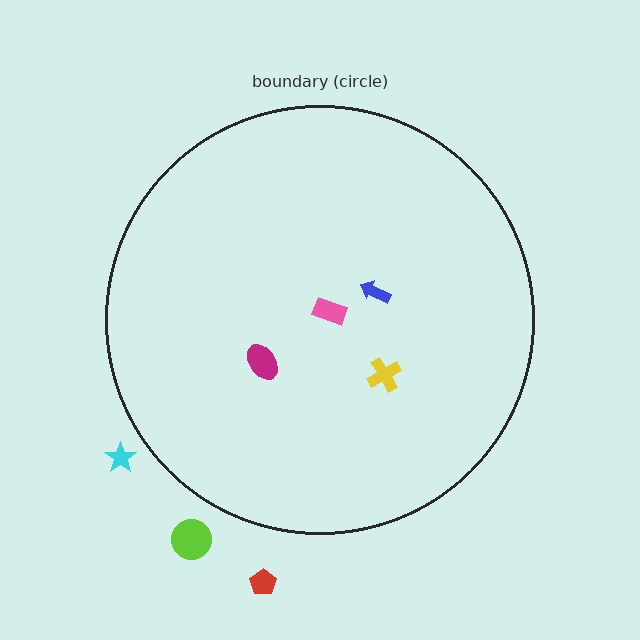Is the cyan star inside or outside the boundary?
Outside.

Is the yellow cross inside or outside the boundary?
Inside.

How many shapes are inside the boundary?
4 inside, 3 outside.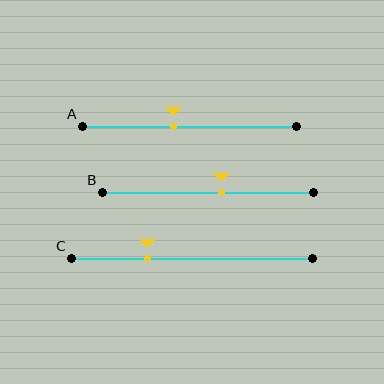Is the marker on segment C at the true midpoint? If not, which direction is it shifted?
No, the marker on segment C is shifted to the left by about 18% of the segment length.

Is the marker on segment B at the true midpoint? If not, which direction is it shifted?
No, the marker on segment B is shifted to the right by about 7% of the segment length.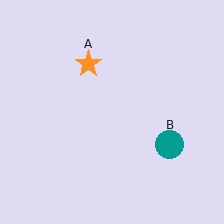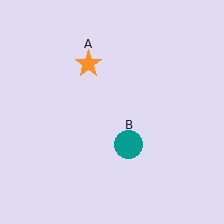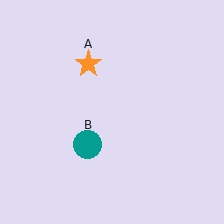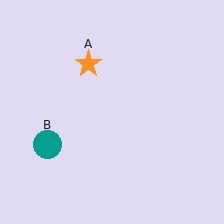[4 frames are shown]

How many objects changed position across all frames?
1 object changed position: teal circle (object B).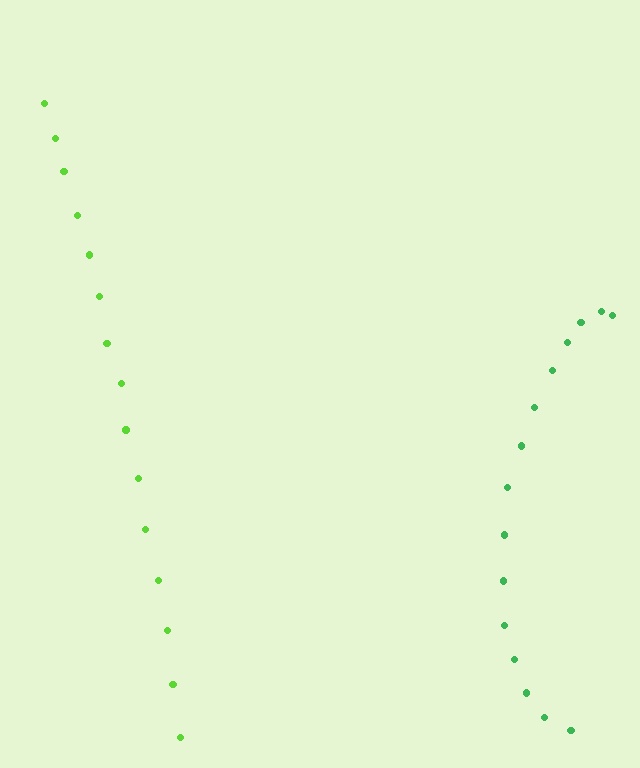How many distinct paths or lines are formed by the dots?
There are 2 distinct paths.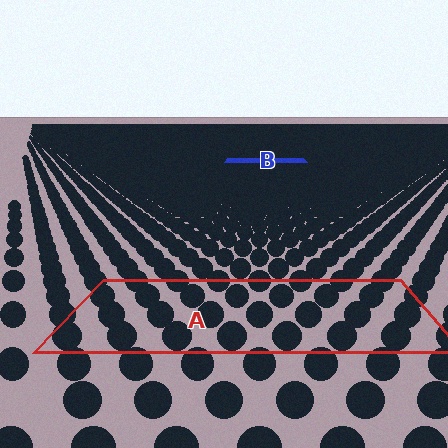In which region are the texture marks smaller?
The texture marks are smaller in region B, because it is farther away.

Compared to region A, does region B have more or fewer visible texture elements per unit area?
Region B has more texture elements per unit area — they are packed more densely because it is farther away.